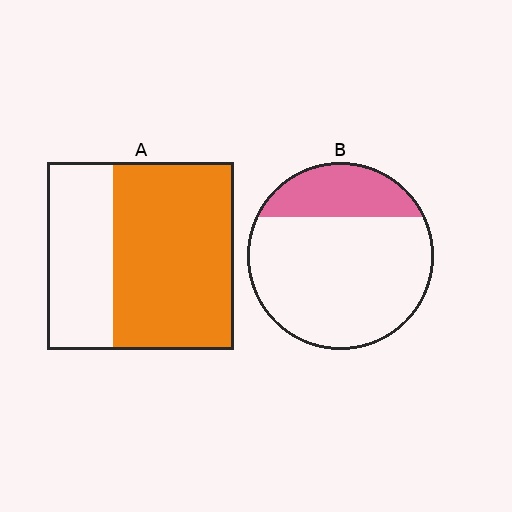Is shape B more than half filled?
No.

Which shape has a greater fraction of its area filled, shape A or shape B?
Shape A.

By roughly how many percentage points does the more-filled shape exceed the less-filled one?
By roughly 40 percentage points (A over B).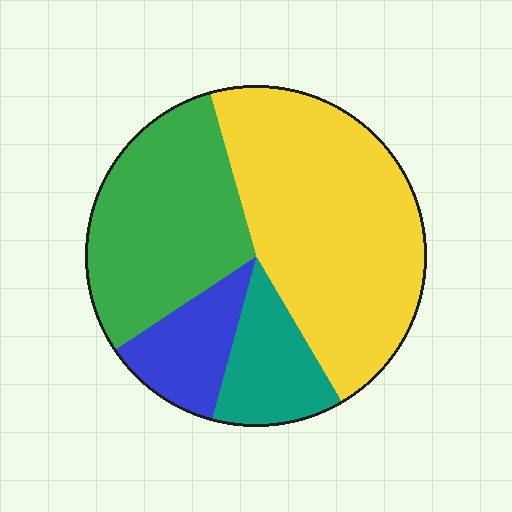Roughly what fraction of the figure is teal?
Teal takes up less than a quarter of the figure.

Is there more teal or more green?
Green.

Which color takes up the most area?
Yellow, at roughly 45%.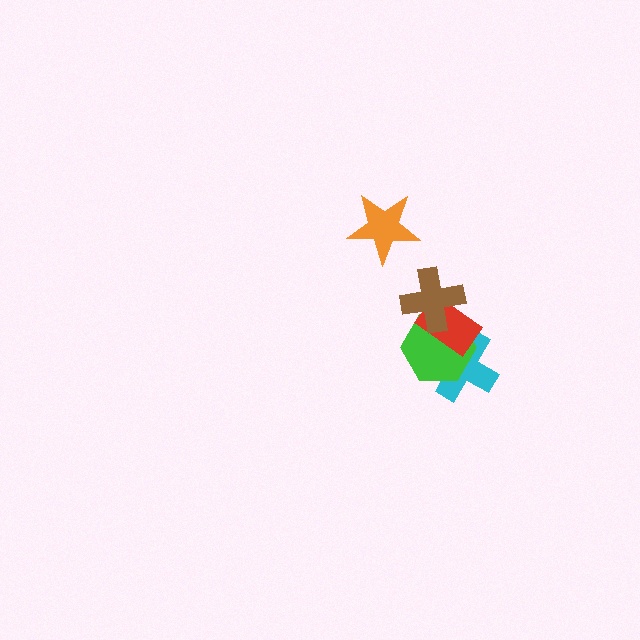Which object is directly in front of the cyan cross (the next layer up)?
The green hexagon is directly in front of the cyan cross.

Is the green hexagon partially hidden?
Yes, it is partially covered by another shape.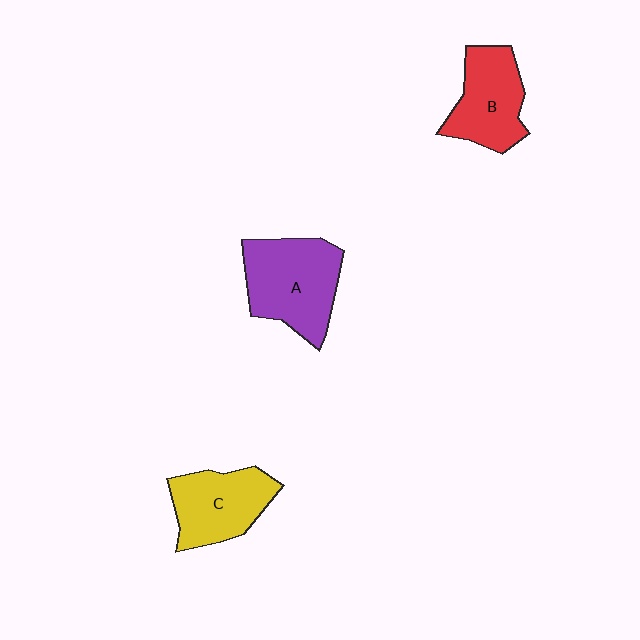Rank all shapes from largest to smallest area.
From largest to smallest: A (purple), C (yellow), B (red).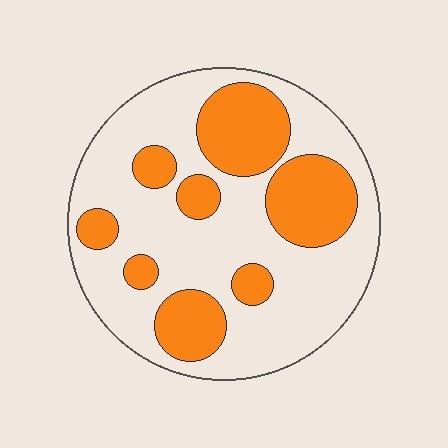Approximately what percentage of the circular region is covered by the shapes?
Approximately 35%.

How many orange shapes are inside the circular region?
8.